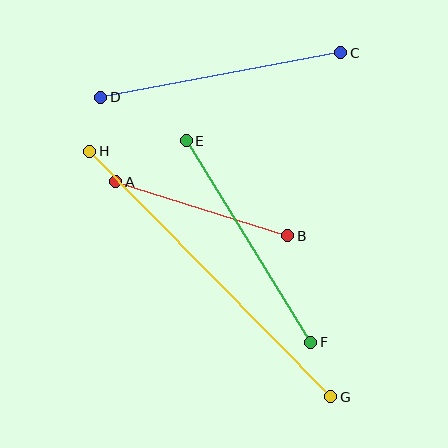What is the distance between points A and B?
The distance is approximately 181 pixels.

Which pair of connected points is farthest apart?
Points G and H are farthest apart.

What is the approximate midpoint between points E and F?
The midpoint is at approximately (248, 242) pixels.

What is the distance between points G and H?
The distance is approximately 344 pixels.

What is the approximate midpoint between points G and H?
The midpoint is at approximately (210, 274) pixels.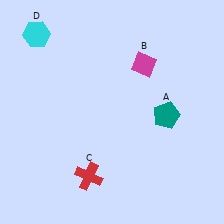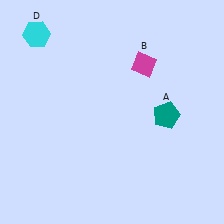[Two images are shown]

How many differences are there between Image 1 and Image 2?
There is 1 difference between the two images.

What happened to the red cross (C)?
The red cross (C) was removed in Image 2. It was in the bottom-left area of Image 1.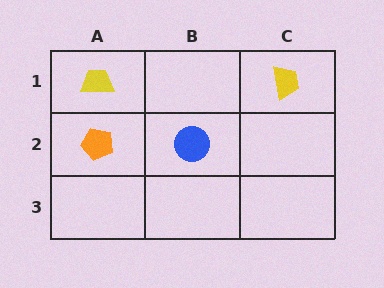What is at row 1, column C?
A yellow trapezoid.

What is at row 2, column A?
An orange pentagon.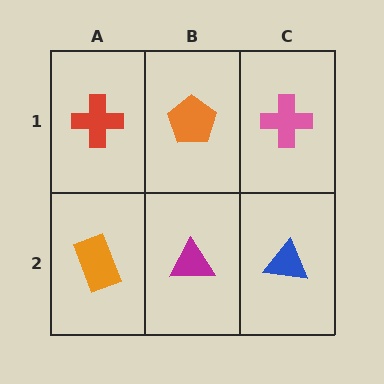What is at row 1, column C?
A pink cross.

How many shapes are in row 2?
3 shapes.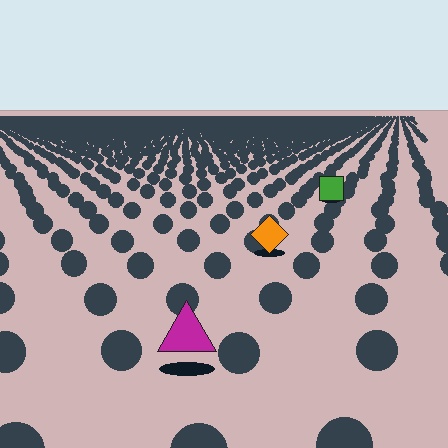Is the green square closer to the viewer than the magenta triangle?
No. The magenta triangle is closer — you can tell from the texture gradient: the ground texture is coarser near it.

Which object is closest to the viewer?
The magenta triangle is closest. The texture marks near it are larger and more spread out.